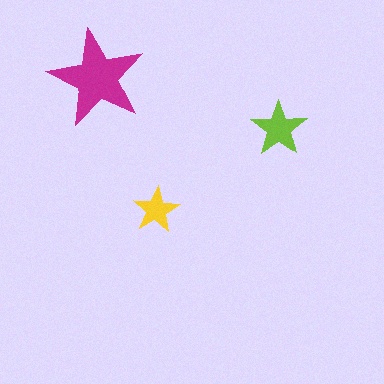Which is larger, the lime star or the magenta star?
The magenta one.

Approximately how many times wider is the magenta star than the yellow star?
About 2 times wider.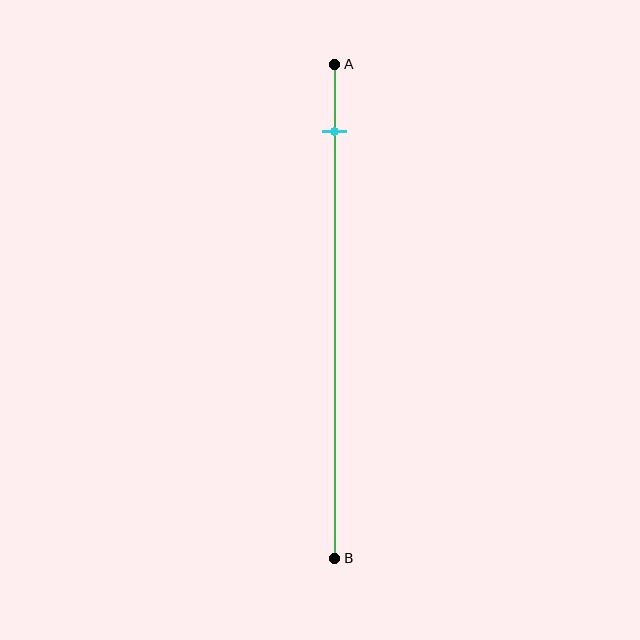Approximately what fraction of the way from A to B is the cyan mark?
The cyan mark is approximately 15% of the way from A to B.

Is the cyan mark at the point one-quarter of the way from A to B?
No, the mark is at about 15% from A, not at the 25% one-quarter point.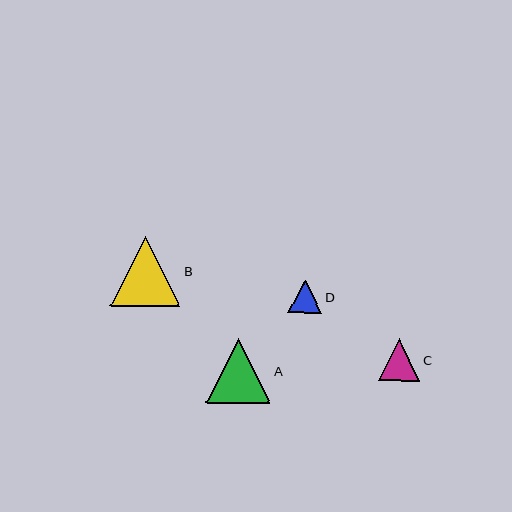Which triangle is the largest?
Triangle B is the largest with a size of approximately 71 pixels.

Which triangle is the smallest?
Triangle D is the smallest with a size of approximately 34 pixels.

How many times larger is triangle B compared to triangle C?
Triangle B is approximately 1.7 times the size of triangle C.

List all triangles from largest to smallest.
From largest to smallest: B, A, C, D.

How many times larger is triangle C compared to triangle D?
Triangle C is approximately 1.2 times the size of triangle D.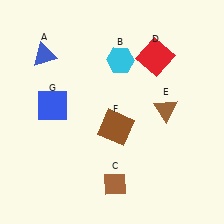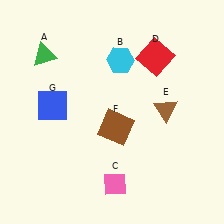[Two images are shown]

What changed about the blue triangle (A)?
In Image 1, A is blue. In Image 2, it changed to green.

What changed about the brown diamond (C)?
In Image 1, C is brown. In Image 2, it changed to pink.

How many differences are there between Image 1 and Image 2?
There are 2 differences between the two images.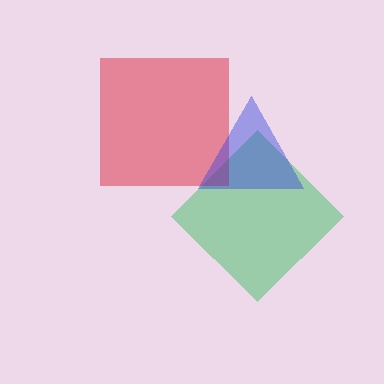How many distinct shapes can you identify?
There are 3 distinct shapes: a green diamond, a red square, a blue triangle.